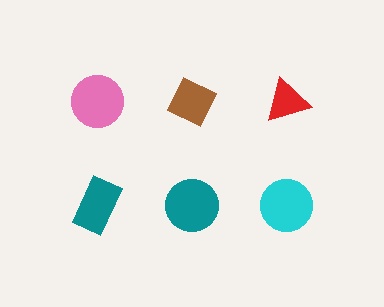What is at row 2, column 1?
A teal rectangle.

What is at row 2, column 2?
A teal circle.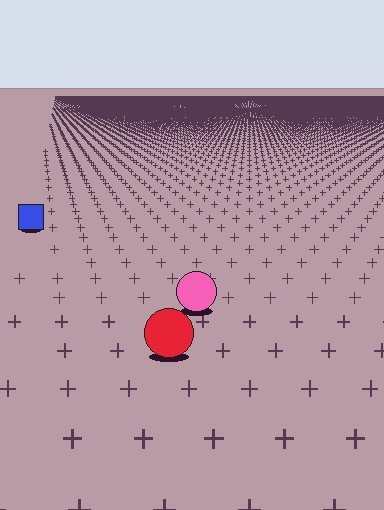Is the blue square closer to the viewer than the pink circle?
No. The pink circle is closer — you can tell from the texture gradient: the ground texture is coarser near it.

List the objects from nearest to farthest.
From nearest to farthest: the red circle, the pink circle, the blue square.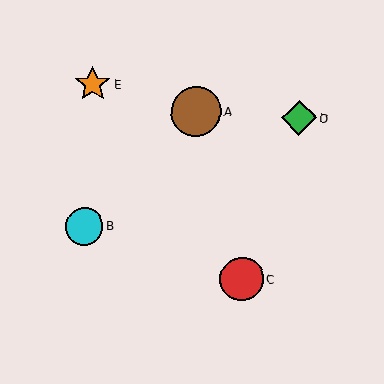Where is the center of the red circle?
The center of the red circle is at (242, 279).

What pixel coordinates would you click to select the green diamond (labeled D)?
Click at (299, 118) to select the green diamond D.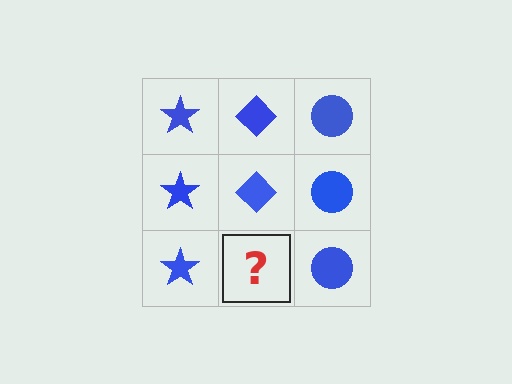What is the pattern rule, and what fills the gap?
The rule is that each column has a consistent shape. The gap should be filled with a blue diamond.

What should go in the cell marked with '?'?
The missing cell should contain a blue diamond.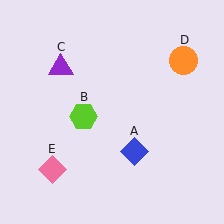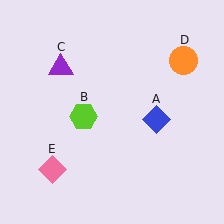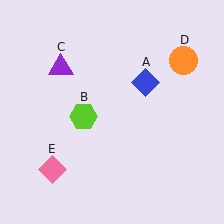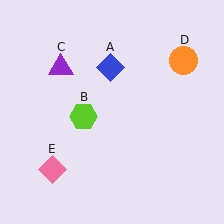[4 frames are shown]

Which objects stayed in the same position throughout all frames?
Lime hexagon (object B) and purple triangle (object C) and orange circle (object D) and pink diamond (object E) remained stationary.